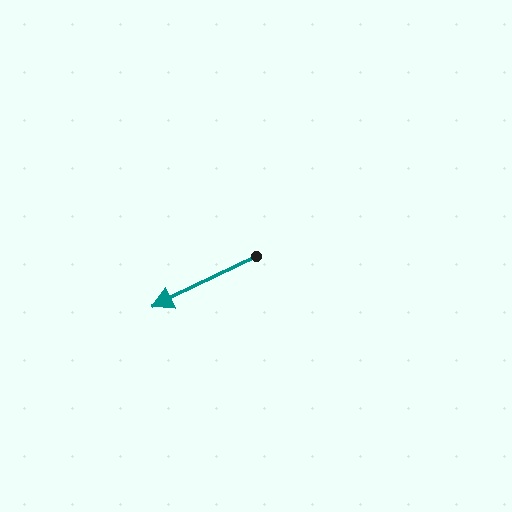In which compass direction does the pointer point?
Southwest.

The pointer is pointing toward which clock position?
Roughly 8 o'clock.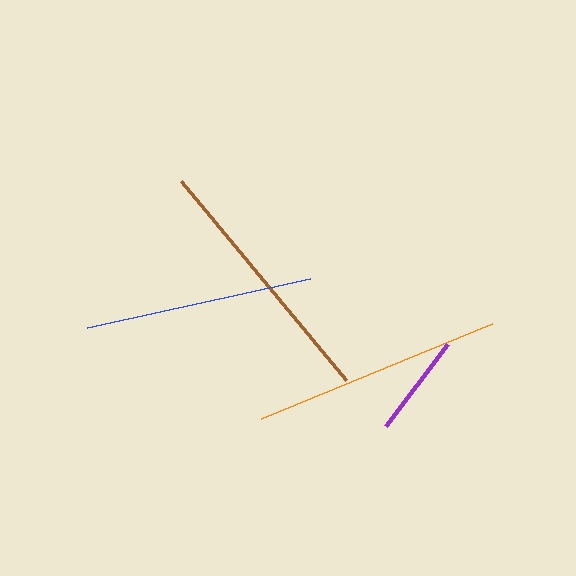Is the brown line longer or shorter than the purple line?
The brown line is longer than the purple line.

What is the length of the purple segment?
The purple segment is approximately 103 pixels long.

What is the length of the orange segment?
The orange segment is approximately 250 pixels long.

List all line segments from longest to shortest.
From longest to shortest: brown, orange, blue, purple.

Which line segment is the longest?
The brown line is the longest at approximately 259 pixels.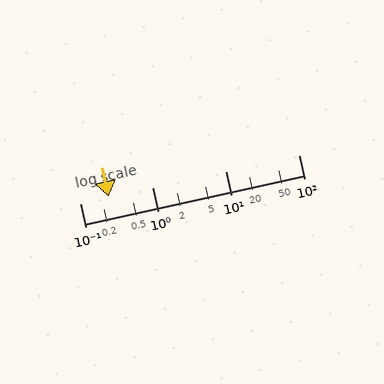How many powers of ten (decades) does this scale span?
The scale spans 3 decades, from 0.1 to 100.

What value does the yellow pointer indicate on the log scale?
The pointer indicates approximately 0.25.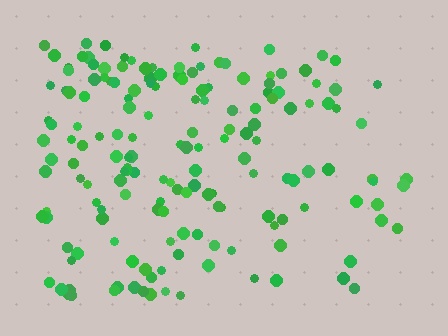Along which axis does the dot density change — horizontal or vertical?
Horizontal.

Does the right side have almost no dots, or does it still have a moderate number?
Still a moderate number, just noticeably fewer than the left.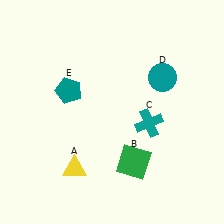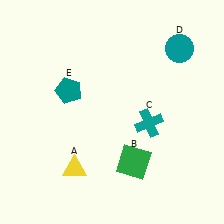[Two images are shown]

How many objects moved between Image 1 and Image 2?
1 object moved between the two images.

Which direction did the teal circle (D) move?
The teal circle (D) moved up.